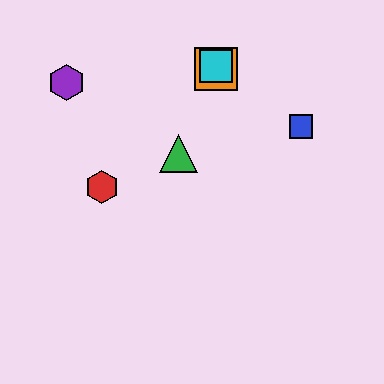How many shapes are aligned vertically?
3 shapes (the yellow square, the orange square, the cyan square) are aligned vertically.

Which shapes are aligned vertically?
The yellow square, the orange square, the cyan square are aligned vertically.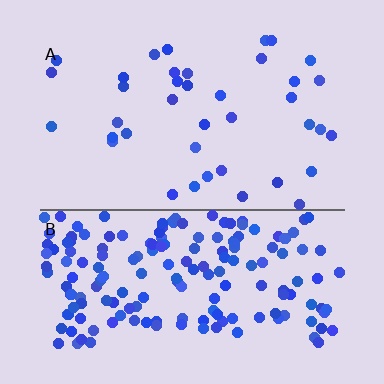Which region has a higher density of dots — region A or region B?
B (the bottom).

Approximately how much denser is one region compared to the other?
Approximately 4.8× — region B over region A.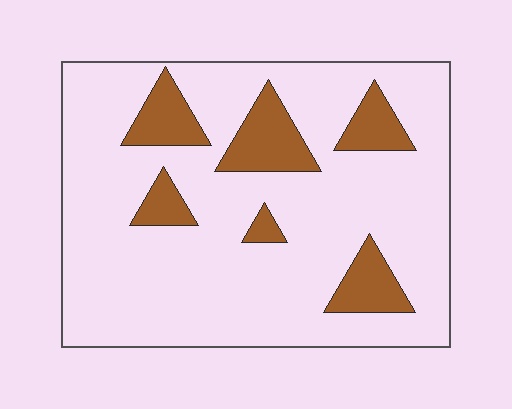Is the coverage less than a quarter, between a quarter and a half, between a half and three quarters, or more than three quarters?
Less than a quarter.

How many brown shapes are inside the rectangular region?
6.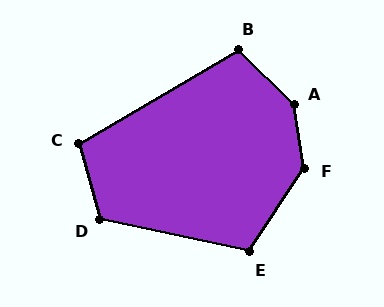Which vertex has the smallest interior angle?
C, at approximately 105 degrees.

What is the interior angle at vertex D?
Approximately 117 degrees (obtuse).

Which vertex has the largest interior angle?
A, at approximately 143 degrees.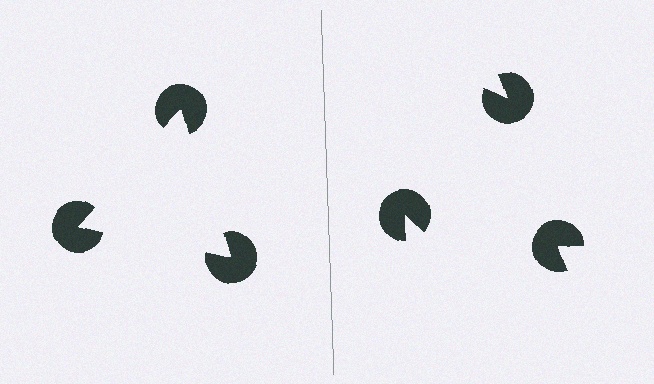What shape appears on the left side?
An illusory triangle.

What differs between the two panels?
The pac-man discs are positioned identically on both sides; only the wedge orientations differ. On the left they align to a triangle; on the right they are misaligned.